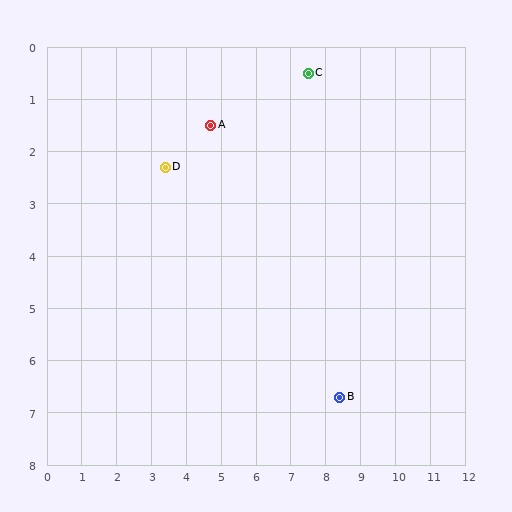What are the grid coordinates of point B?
Point B is at approximately (8.4, 6.7).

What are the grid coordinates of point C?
Point C is at approximately (7.5, 0.5).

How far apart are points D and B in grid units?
Points D and B are about 6.7 grid units apart.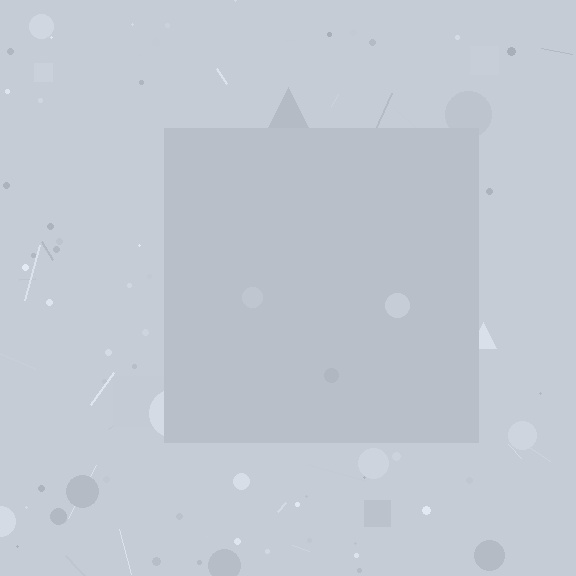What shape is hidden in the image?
A square is hidden in the image.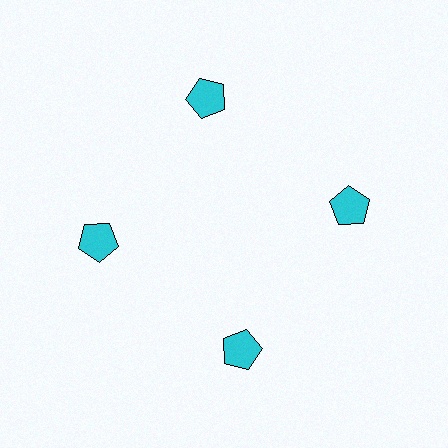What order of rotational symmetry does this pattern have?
This pattern has 4-fold rotational symmetry.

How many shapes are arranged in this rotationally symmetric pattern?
There are 4 shapes, arranged in 4 groups of 1.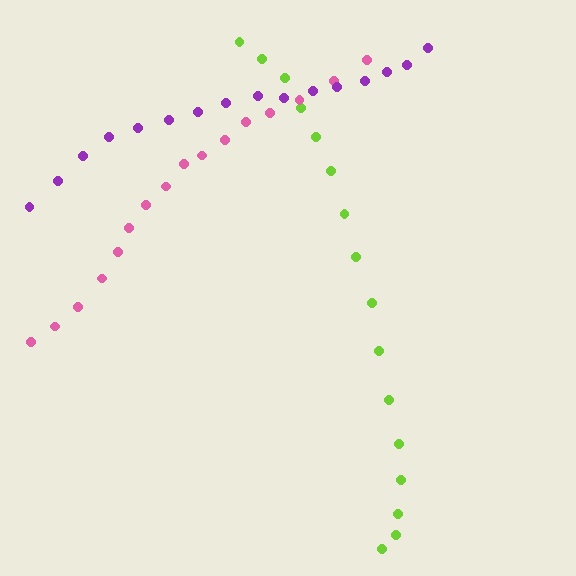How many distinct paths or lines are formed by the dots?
There are 3 distinct paths.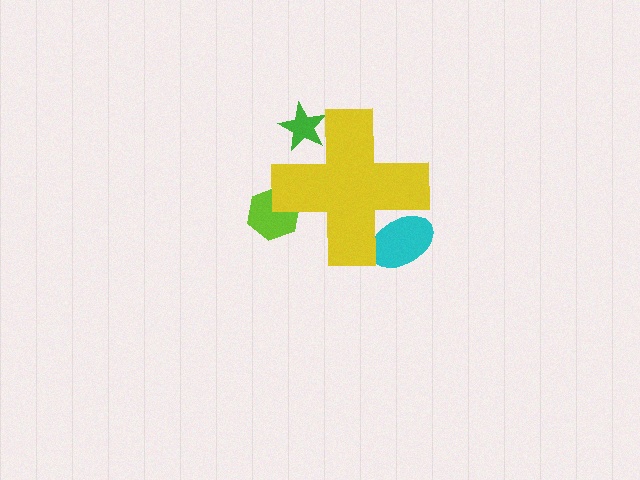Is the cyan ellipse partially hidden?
Yes, the cyan ellipse is partially hidden behind the yellow cross.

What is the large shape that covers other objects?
A yellow cross.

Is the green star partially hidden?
Yes, the green star is partially hidden behind the yellow cross.